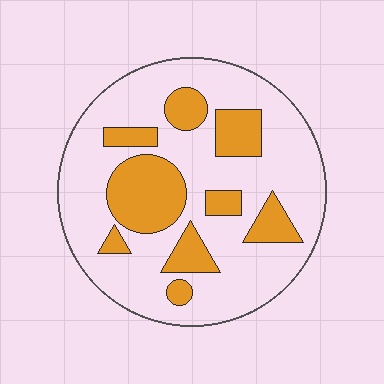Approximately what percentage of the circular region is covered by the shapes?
Approximately 25%.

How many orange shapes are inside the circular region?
9.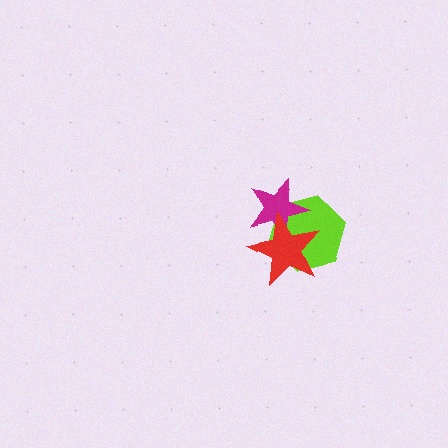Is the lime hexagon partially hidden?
Yes, it is partially covered by another shape.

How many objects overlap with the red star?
2 objects overlap with the red star.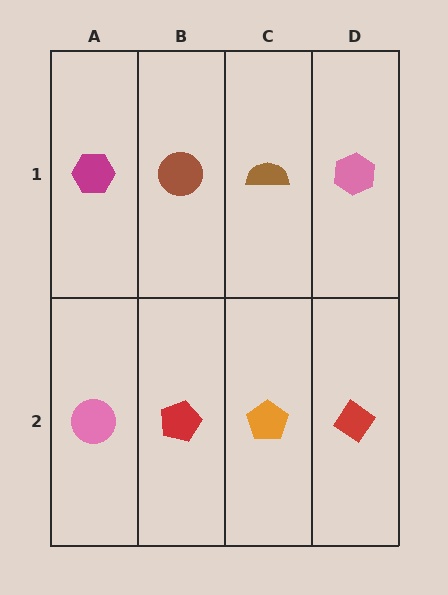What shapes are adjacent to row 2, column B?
A brown circle (row 1, column B), a pink circle (row 2, column A), an orange pentagon (row 2, column C).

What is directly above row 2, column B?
A brown circle.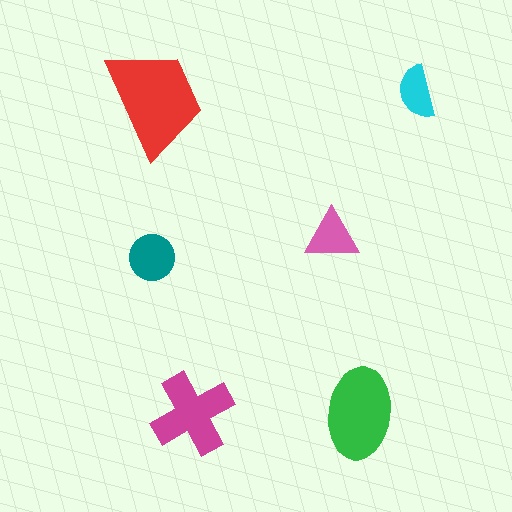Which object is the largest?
The red trapezoid.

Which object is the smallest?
The cyan semicircle.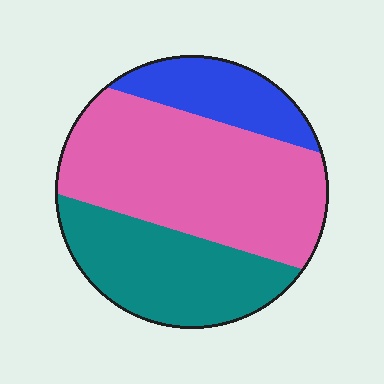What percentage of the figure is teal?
Teal takes up about one third (1/3) of the figure.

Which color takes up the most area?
Pink, at roughly 50%.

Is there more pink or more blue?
Pink.